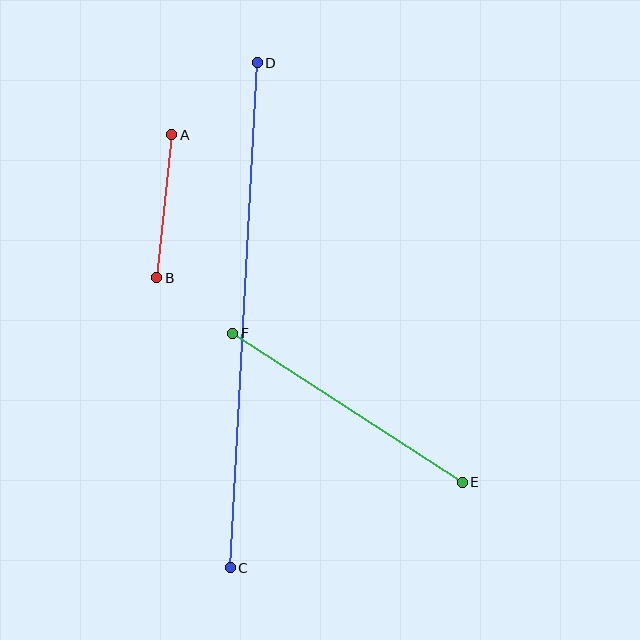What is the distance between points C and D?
The distance is approximately 506 pixels.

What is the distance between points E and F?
The distance is approximately 273 pixels.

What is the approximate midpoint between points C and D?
The midpoint is at approximately (244, 315) pixels.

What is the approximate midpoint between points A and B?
The midpoint is at approximately (164, 206) pixels.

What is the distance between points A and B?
The distance is approximately 143 pixels.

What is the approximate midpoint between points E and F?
The midpoint is at approximately (348, 408) pixels.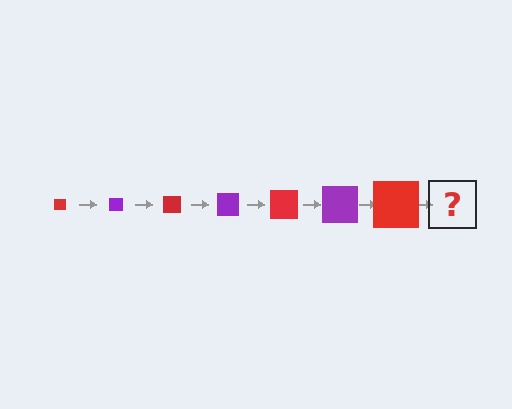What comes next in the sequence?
The next element should be a purple square, larger than the previous one.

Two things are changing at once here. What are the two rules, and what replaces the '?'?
The two rules are that the square grows larger each step and the color cycles through red and purple. The '?' should be a purple square, larger than the previous one.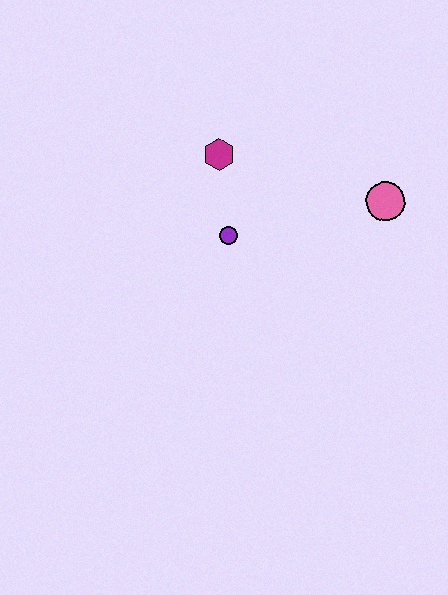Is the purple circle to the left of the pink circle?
Yes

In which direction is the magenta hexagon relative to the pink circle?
The magenta hexagon is to the left of the pink circle.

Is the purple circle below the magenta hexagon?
Yes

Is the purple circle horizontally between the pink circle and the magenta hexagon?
Yes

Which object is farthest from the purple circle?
The pink circle is farthest from the purple circle.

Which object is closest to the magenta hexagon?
The purple circle is closest to the magenta hexagon.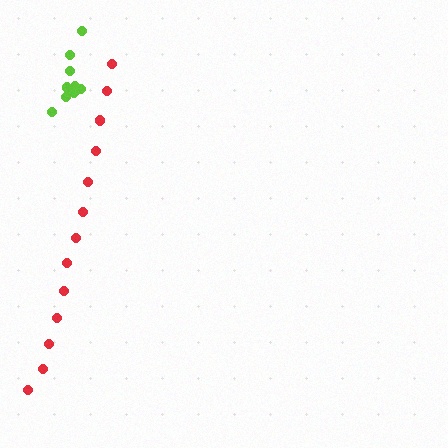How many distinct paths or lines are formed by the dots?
There are 2 distinct paths.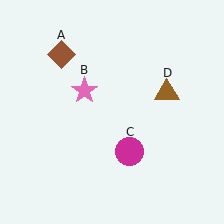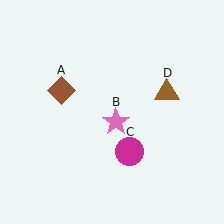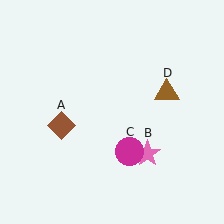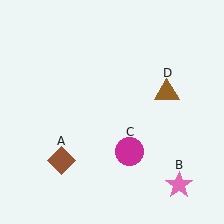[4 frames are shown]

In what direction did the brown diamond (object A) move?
The brown diamond (object A) moved down.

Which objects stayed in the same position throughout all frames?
Magenta circle (object C) and brown triangle (object D) remained stationary.